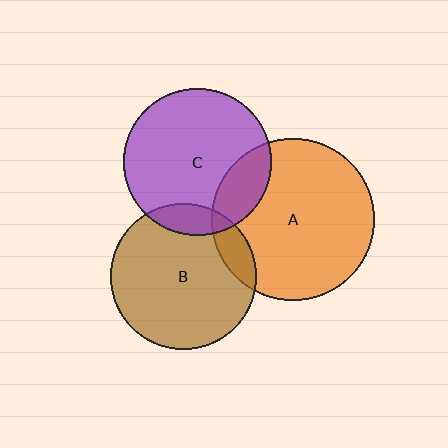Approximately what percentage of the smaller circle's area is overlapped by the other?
Approximately 10%.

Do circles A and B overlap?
Yes.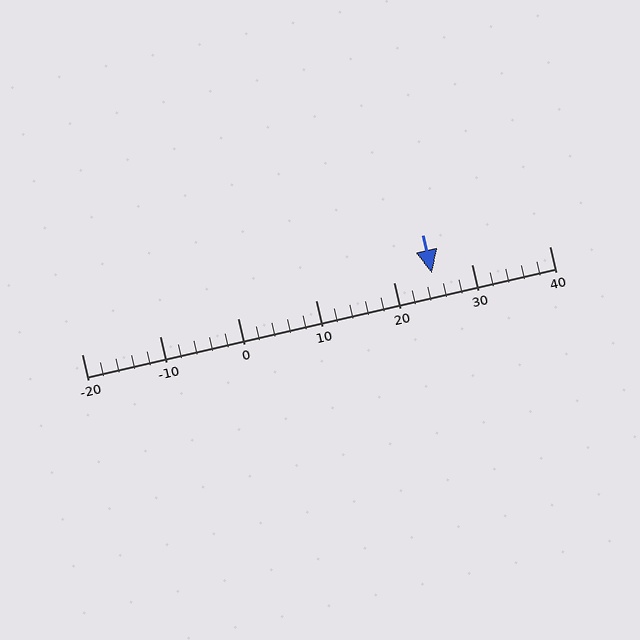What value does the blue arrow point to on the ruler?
The blue arrow points to approximately 25.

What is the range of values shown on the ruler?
The ruler shows values from -20 to 40.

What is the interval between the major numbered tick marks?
The major tick marks are spaced 10 units apart.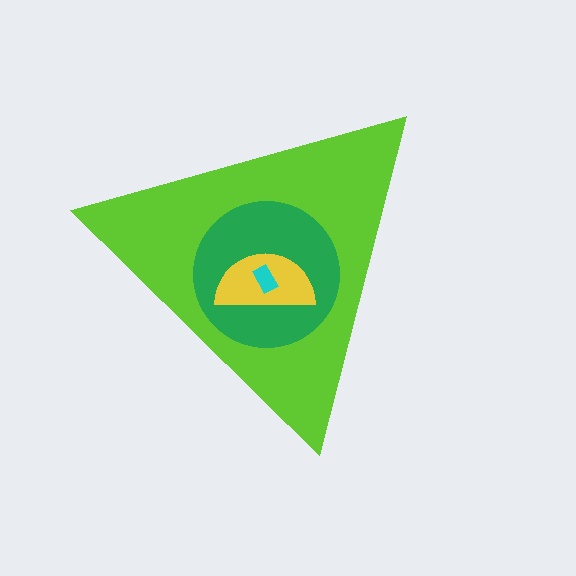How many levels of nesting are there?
4.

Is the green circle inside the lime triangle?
Yes.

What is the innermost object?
The cyan rectangle.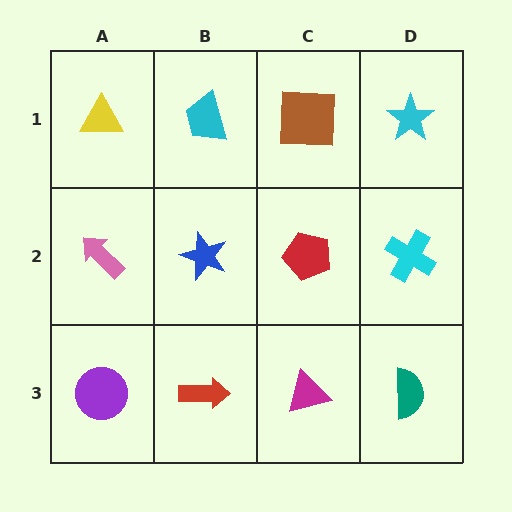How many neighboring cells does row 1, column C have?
3.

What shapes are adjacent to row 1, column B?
A blue star (row 2, column B), a yellow triangle (row 1, column A), a brown square (row 1, column C).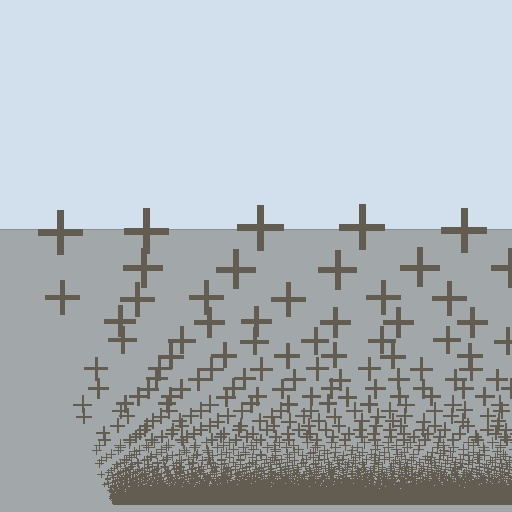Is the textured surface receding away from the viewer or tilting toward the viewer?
The surface appears to tilt toward the viewer. Texture elements get larger and sparser toward the top.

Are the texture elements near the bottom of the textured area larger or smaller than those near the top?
Smaller. The gradient is inverted — elements near the bottom are smaller and denser.